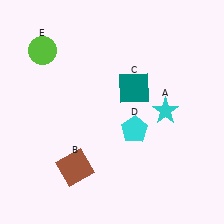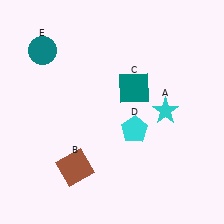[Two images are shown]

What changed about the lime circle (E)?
In Image 1, E is lime. In Image 2, it changed to teal.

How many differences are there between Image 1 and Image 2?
There is 1 difference between the two images.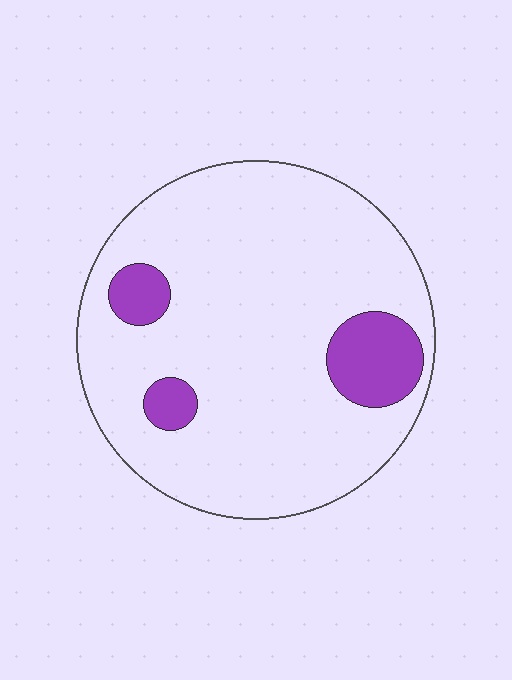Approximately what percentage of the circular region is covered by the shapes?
Approximately 15%.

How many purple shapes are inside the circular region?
3.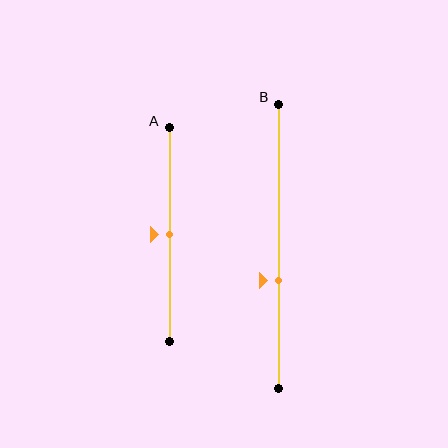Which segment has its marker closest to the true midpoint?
Segment A has its marker closest to the true midpoint.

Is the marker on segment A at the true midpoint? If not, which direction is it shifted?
Yes, the marker on segment A is at the true midpoint.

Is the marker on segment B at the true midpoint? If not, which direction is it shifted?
No, the marker on segment B is shifted downward by about 12% of the segment length.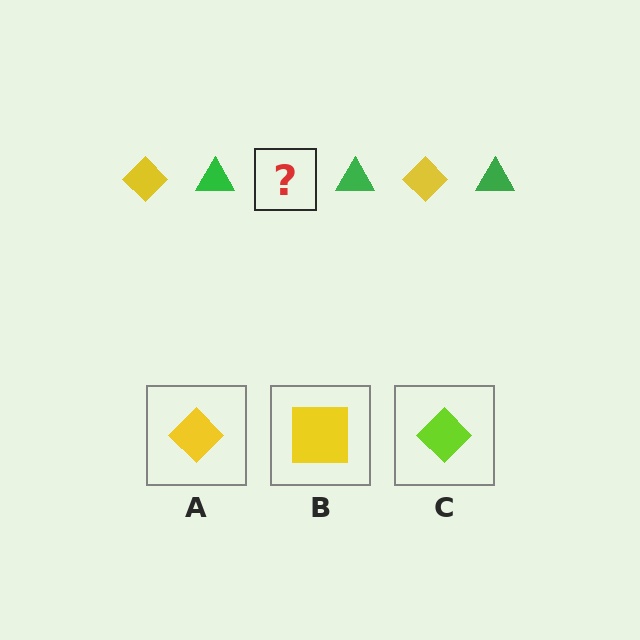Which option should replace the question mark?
Option A.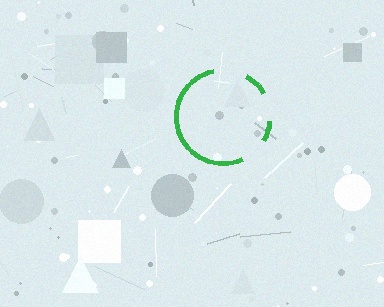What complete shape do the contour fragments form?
The contour fragments form a circle.